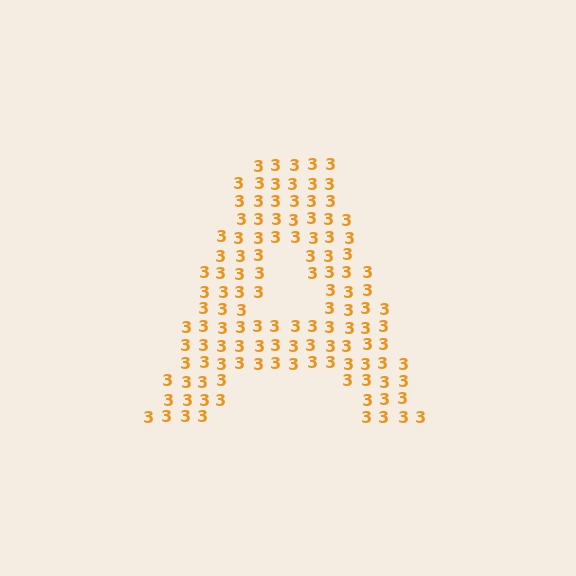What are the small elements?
The small elements are digit 3's.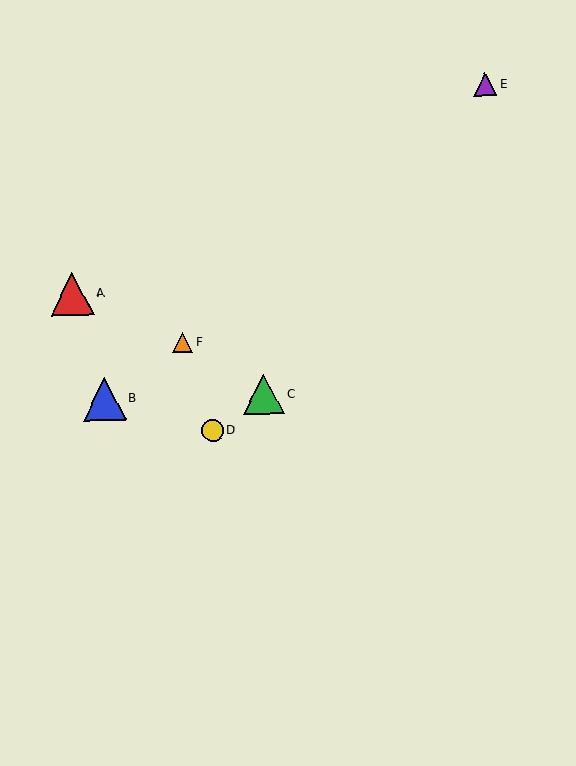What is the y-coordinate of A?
Object A is at y≈294.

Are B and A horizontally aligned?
No, B is at y≈399 and A is at y≈294.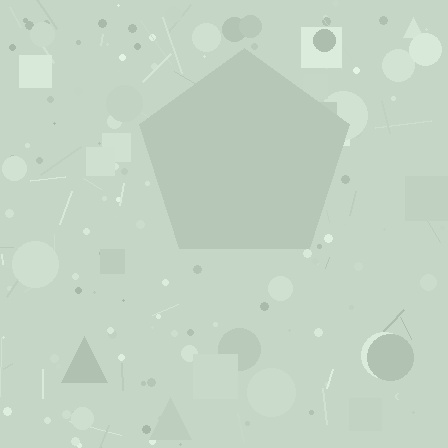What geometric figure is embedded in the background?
A pentagon is embedded in the background.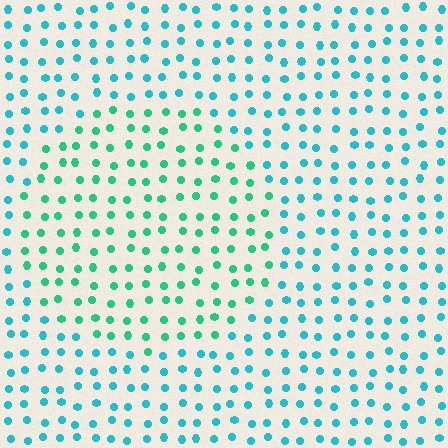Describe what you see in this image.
The image is filled with small cyan elements in a uniform arrangement. A circle-shaped region is visible where the elements are tinted to a slightly different hue, forming a subtle color boundary.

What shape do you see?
I see a circle.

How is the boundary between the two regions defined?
The boundary is defined purely by a slight shift in hue (about 29 degrees). Spacing, size, and orientation are identical on both sides.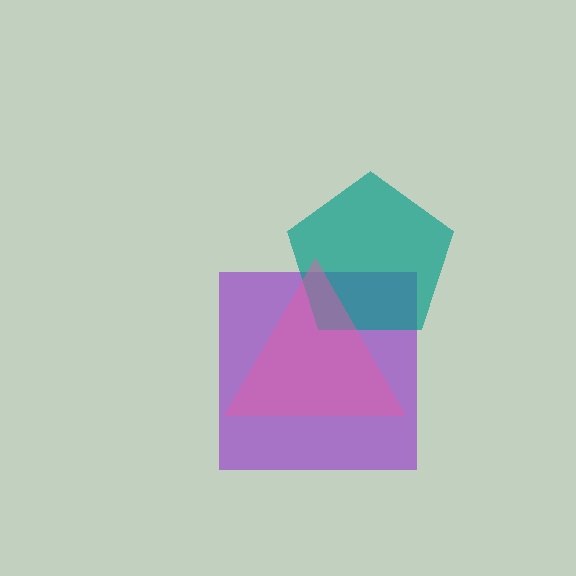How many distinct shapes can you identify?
There are 3 distinct shapes: a purple square, a teal pentagon, a pink triangle.